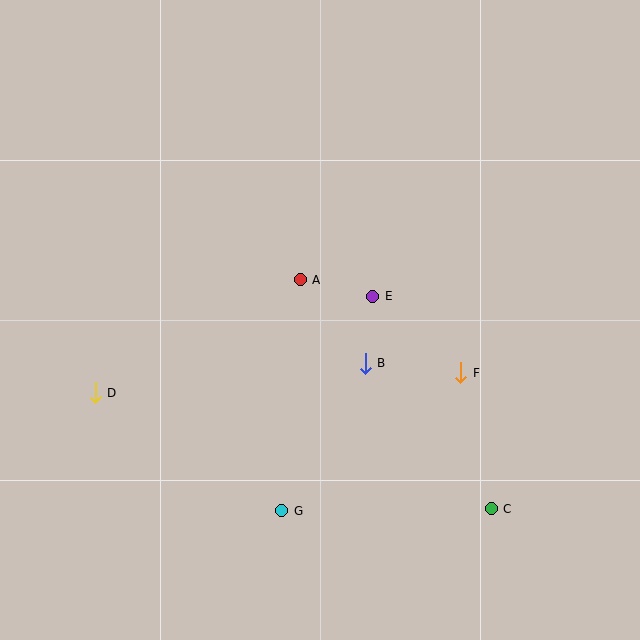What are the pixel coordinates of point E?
Point E is at (373, 296).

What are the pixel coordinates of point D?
Point D is at (95, 393).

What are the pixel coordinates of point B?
Point B is at (365, 363).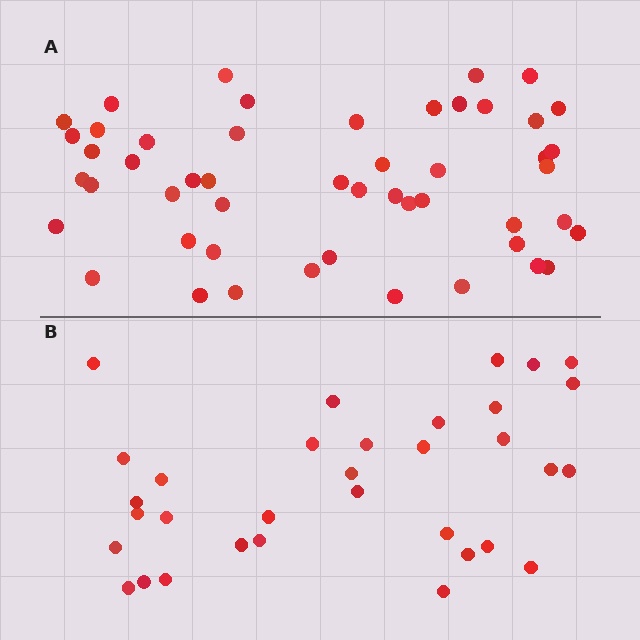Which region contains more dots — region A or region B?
Region A (the top region) has more dots.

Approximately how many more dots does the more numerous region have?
Region A has approximately 15 more dots than region B.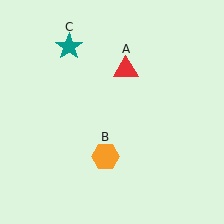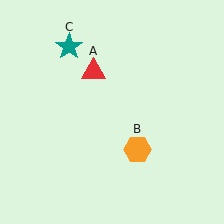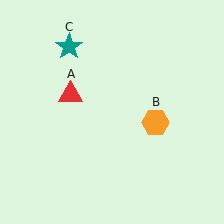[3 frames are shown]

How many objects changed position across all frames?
2 objects changed position: red triangle (object A), orange hexagon (object B).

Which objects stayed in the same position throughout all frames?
Teal star (object C) remained stationary.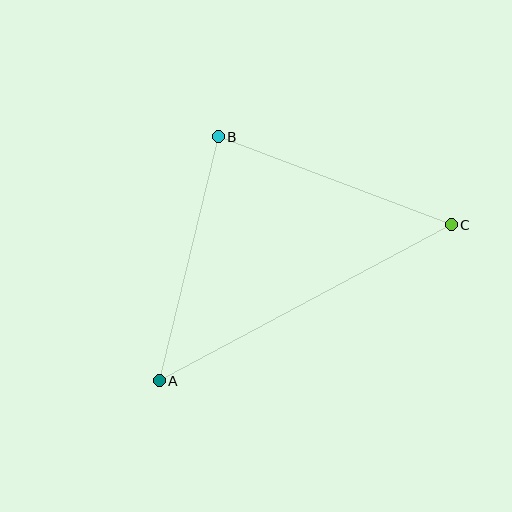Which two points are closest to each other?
Points B and C are closest to each other.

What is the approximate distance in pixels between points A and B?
The distance between A and B is approximately 251 pixels.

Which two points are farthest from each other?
Points A and C are farthest from each other.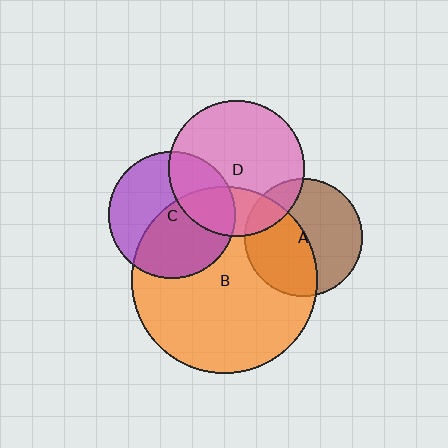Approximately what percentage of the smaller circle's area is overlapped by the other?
Approximately 50%.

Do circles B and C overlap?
Yes.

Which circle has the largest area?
Circle B (orange).